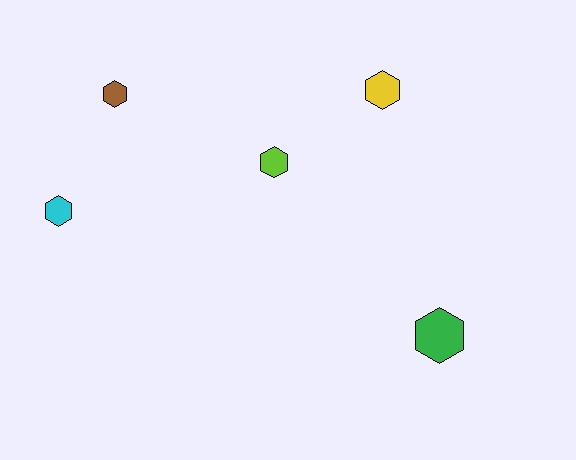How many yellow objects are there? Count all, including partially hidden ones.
There is 1 yellow object.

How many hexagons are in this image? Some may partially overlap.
There are 5 hexagons.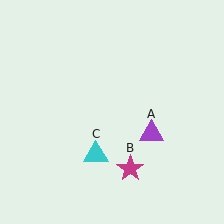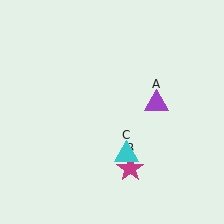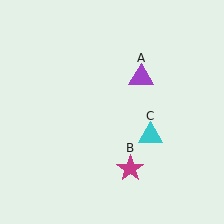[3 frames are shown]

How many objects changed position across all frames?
2 objects changed position: purple triangle (object A), cyan triangle (object C).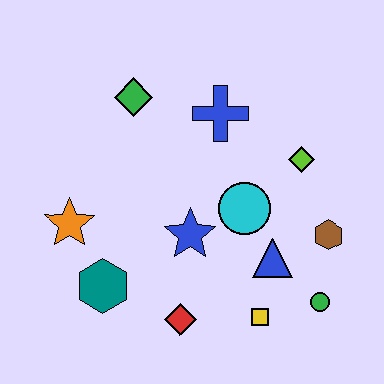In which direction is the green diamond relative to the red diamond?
The green diamond is above the red diamond.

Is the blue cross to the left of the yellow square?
Yes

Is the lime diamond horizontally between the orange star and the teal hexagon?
No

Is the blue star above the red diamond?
Yes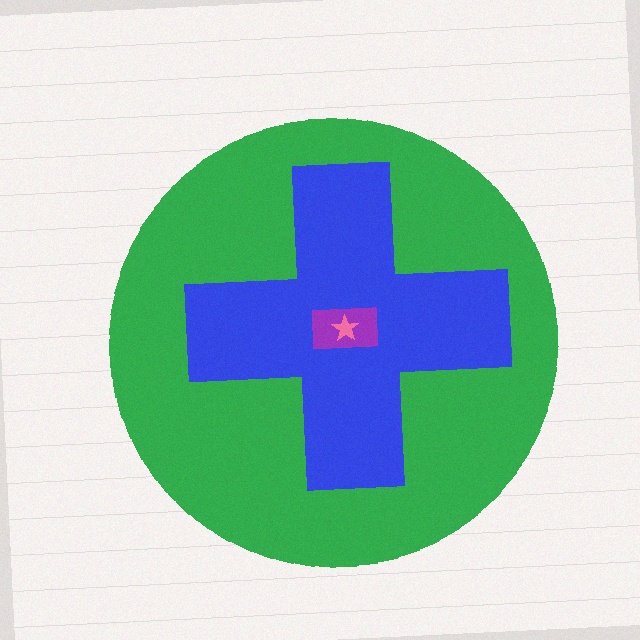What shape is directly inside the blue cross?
The purple rectangle.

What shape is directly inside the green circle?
The blue cross.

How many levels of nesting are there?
4.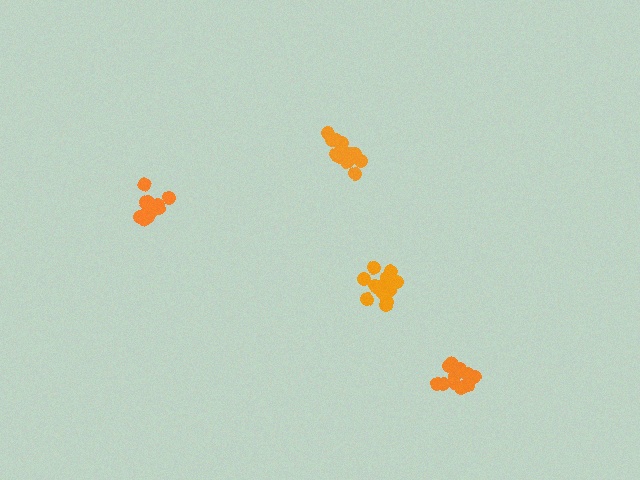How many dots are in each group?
Group 1: 17 dots, Group 2: 12 dots, Group 3: 13 dots, Group 4: 13 dots (55 total).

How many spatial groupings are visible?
There are 4 spatial groupings.